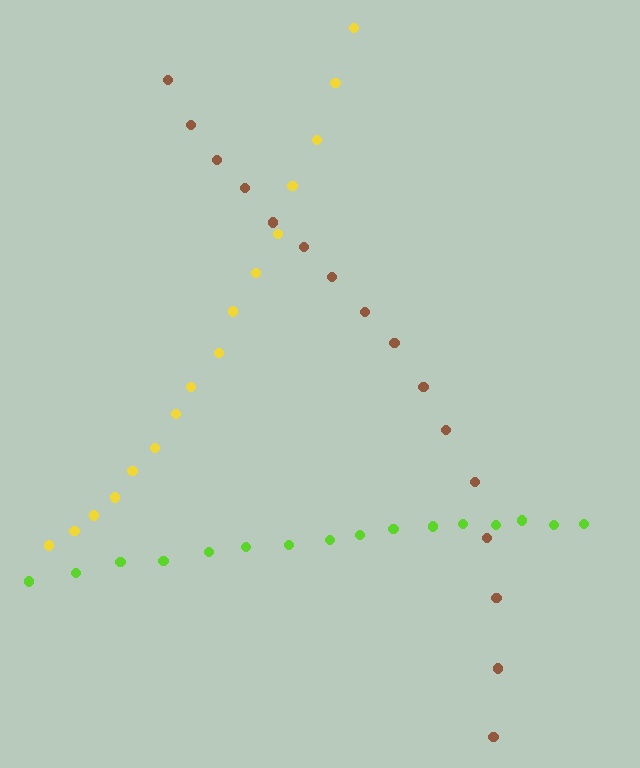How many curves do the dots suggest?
There are 3 distinct paths.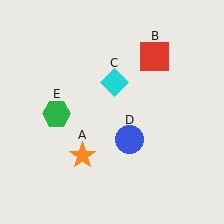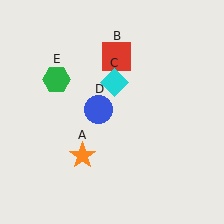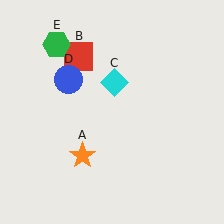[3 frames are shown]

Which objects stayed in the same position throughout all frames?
Orange star (object A) and cyan diamond (object C) remained stationary.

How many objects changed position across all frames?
3 objects changed position: red square (object B), blue circle (object D), green hexagon (object E).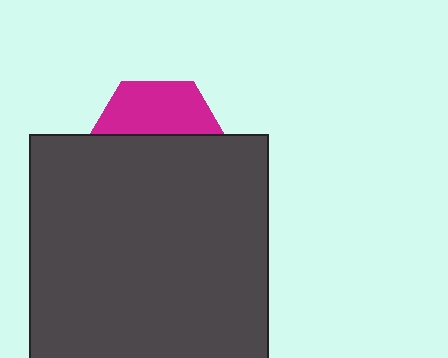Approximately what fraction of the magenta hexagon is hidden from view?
Roughly 61% of the magenta hexagon is hidden behind the dark gray square.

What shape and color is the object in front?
The object in front is a dark gray square.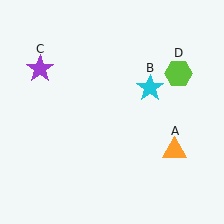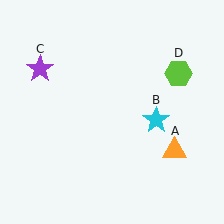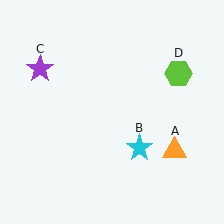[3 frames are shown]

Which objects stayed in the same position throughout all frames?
Orange triangle (object A) and purple star (object C) and lime hexagon (object D) remained stationary.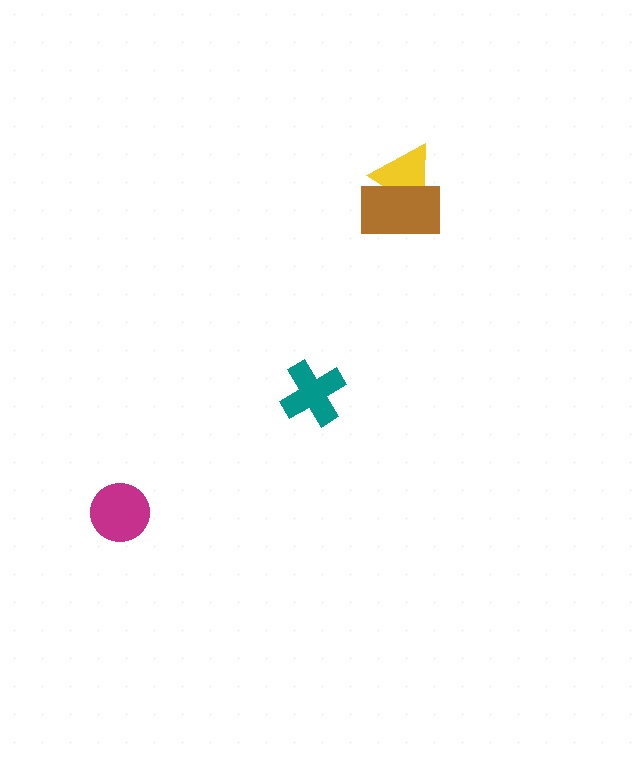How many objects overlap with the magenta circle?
0 objects overlap with the magenta circle.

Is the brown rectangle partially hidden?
No, no other shape covers it.